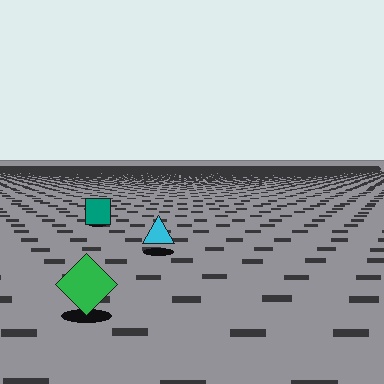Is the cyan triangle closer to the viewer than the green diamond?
No. The green diamond is closer — you can tell from the texture gradient: the ground texture is coarser near it.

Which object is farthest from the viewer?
The teal square is farthest from the viewer. It appears smaller and the ground texture around it is denser.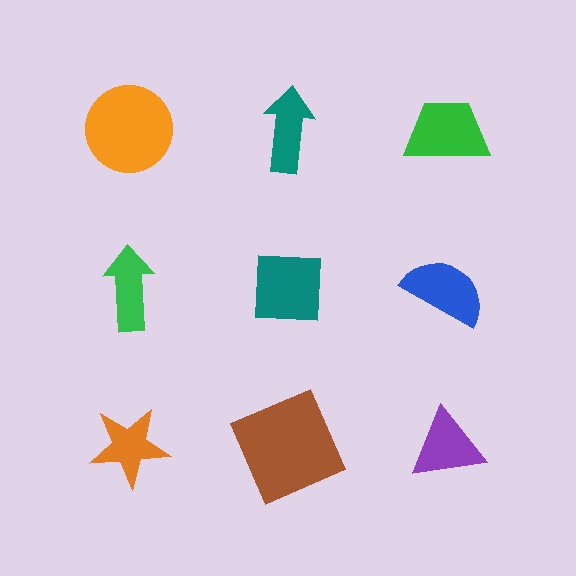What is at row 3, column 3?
A purple triangle.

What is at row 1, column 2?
A teal arrow.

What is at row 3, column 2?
A brown square.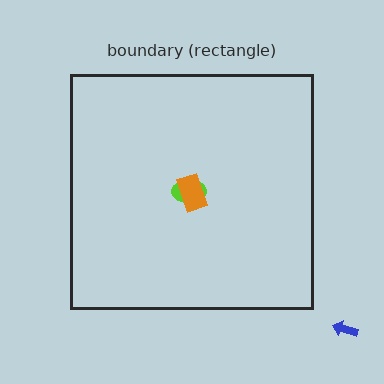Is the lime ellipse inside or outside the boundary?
Inside.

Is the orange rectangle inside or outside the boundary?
Inside.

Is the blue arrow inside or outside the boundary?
Outside.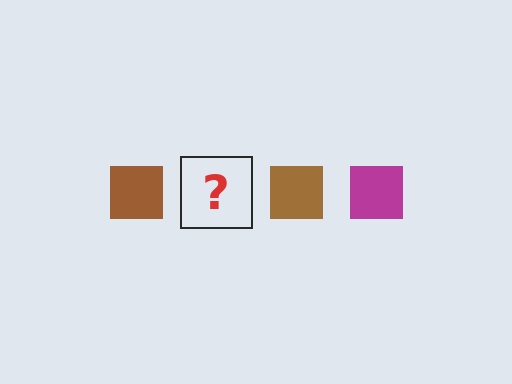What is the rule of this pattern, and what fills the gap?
The rule is that the pattern cycles through brown, magenta squares. The gap should be filled with a magenta square.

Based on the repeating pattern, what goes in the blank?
The blank should be a magenta square.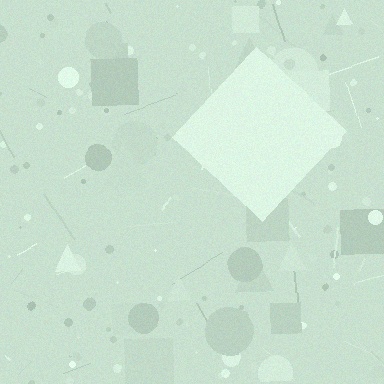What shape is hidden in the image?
A diamond is hidden in the image.